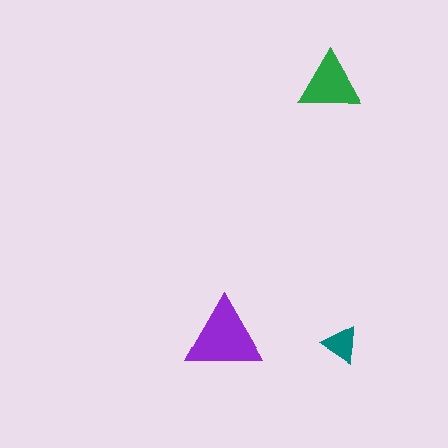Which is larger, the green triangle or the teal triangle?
The green one.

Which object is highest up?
The green triangle is topmost.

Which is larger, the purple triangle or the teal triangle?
The purple one.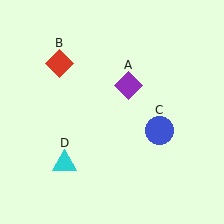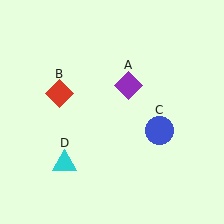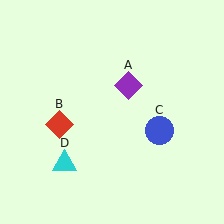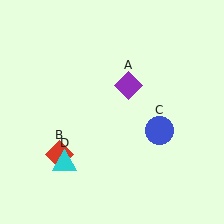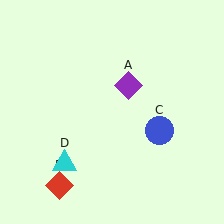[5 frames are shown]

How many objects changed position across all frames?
1 object changed position: red diamond (object B).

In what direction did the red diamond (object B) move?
The red diamond (object B) moved down.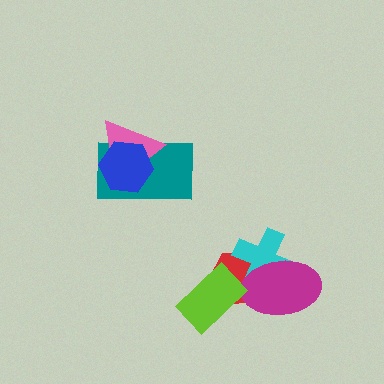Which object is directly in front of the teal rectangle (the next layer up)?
The pink triangle is directly in front of the teal rectangle.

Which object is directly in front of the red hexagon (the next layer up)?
The cyan cross is directly in front of the red hexagon.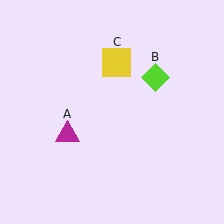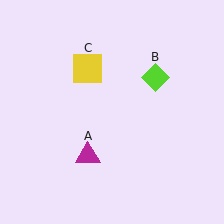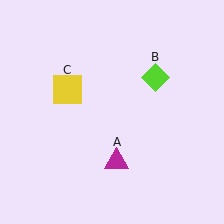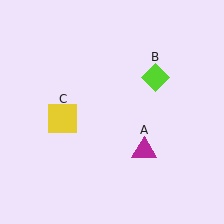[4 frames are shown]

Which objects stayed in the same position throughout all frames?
Lime diamond (object B) remained stationary.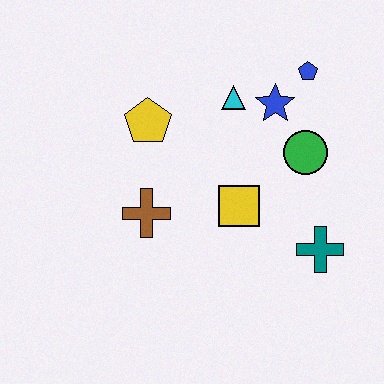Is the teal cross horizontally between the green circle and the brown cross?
No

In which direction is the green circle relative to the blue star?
The green circle is below the blue star.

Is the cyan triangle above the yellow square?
Yes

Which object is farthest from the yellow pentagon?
The teal cross is farthest from the yellow pentagon.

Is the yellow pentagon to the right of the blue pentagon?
No